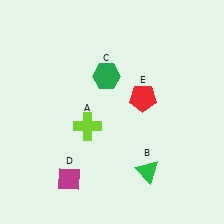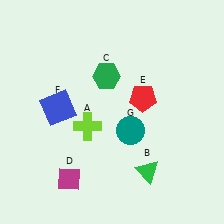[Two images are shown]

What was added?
A blue square (F), a teal circle (G) were added in Image 2.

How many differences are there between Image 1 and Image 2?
There are 2 differences between the two images.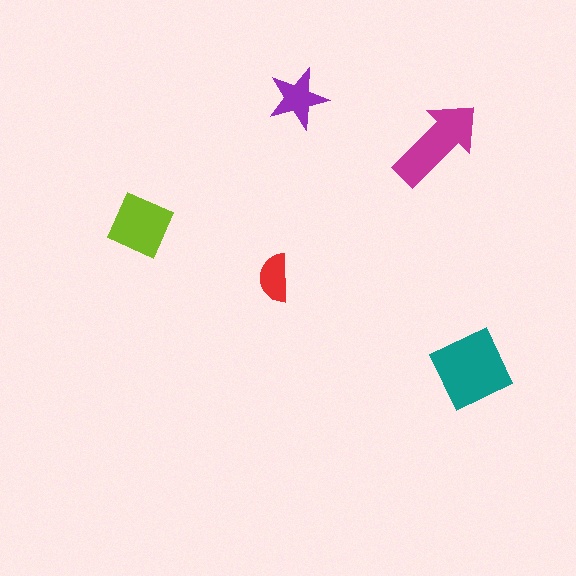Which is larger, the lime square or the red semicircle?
The lime square.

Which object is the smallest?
The red semicircle.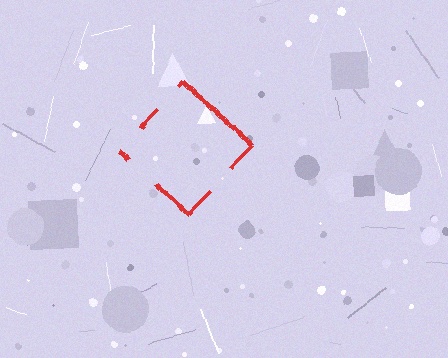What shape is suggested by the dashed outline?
The dashed outline suggests a diamond.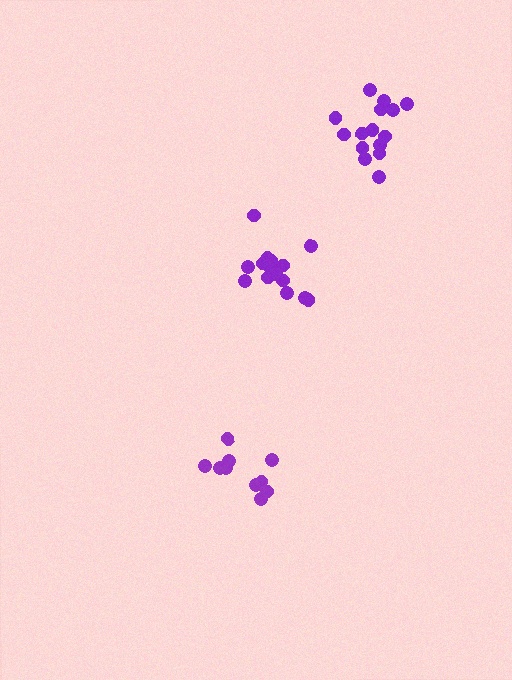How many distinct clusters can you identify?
There are 3 distinct clusters.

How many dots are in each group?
Group 1: 15 dots, Group 2: 15 dots, Group 3: 10 dots (40 total).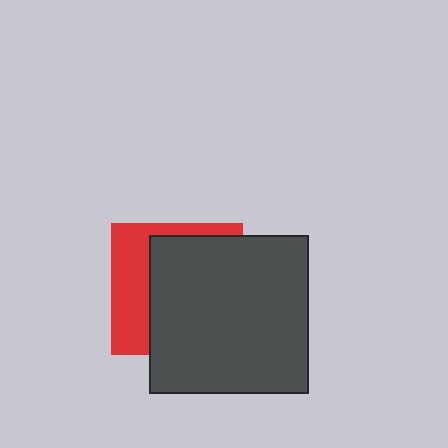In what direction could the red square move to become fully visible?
The red square could move left. That would shift it out from behind the dark gray square entirely.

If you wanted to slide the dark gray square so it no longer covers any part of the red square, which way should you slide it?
Slide it right — that is the most direct way to separate the two shapes.